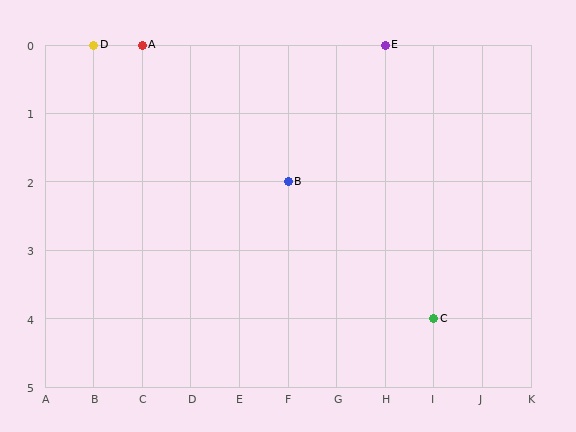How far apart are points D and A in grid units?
Points D and A are 1 column apart.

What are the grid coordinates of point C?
Point C is at grid coordinates (I, 4).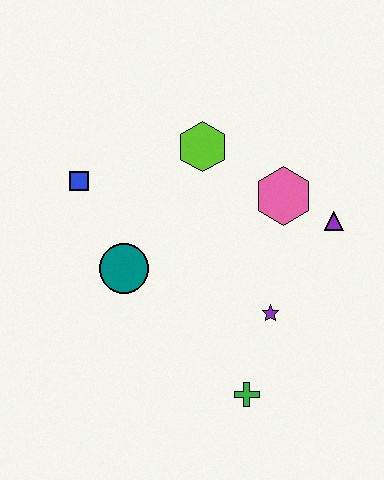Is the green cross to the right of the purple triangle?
No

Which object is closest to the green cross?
The purple star is closest to the green cross.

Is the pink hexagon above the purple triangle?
Yes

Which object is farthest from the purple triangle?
The blue square is farthest from the purple triangle.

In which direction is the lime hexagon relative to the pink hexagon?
The lime hexagon is to the left of the pink hexagon.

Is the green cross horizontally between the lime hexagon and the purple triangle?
Yes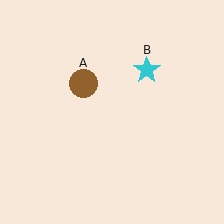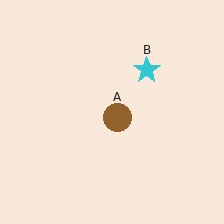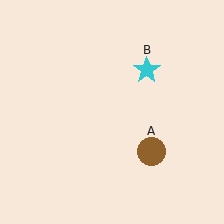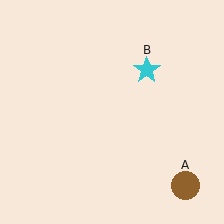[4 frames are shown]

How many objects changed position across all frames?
1 object changed position: brown circle (object A).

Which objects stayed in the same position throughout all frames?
Cyan star (object B) remained stationary.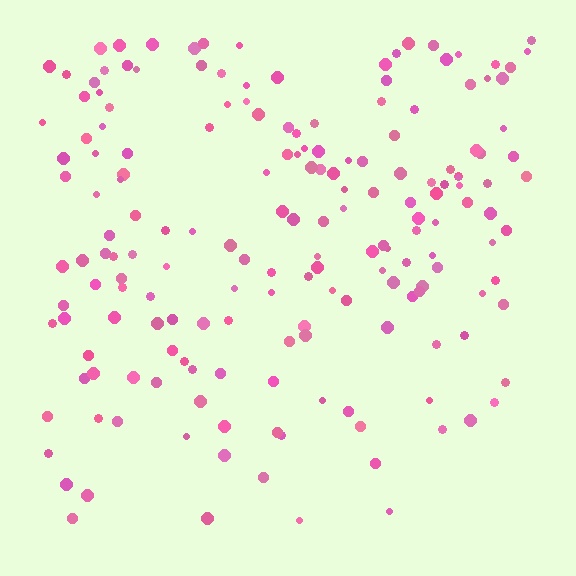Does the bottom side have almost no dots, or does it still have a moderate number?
Still a moderate number, just noticeably fewer than the top.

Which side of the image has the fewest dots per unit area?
The bottom.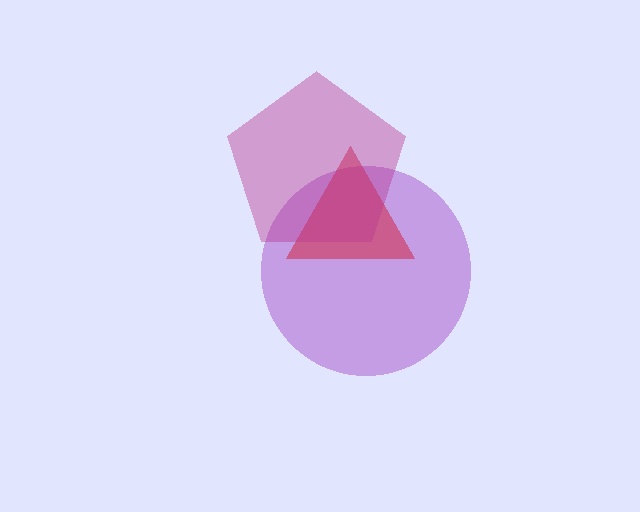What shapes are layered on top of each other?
The layered shapes are: a purple circle, a red triangle, a magenta pentagon.